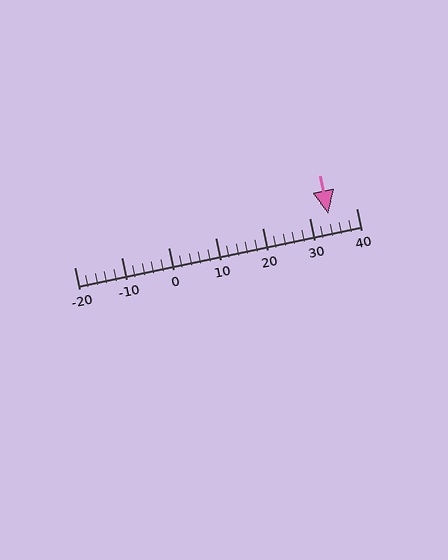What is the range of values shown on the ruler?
The ruler shows values from -20 to 40.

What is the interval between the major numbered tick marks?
The major tick marks are spaced 10 units apart.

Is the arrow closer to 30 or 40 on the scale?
The arrow is closer to 30.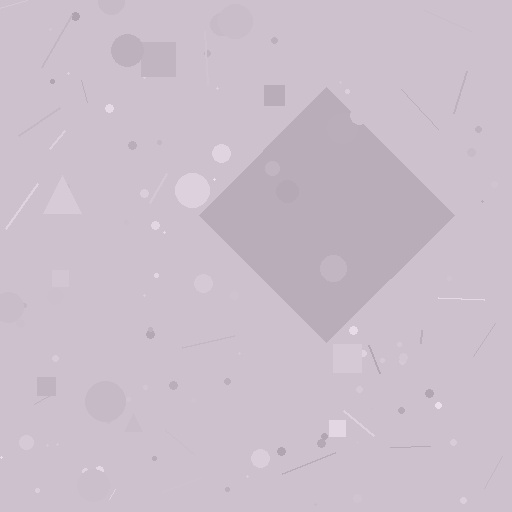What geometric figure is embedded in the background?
A diamond is embedded in the background.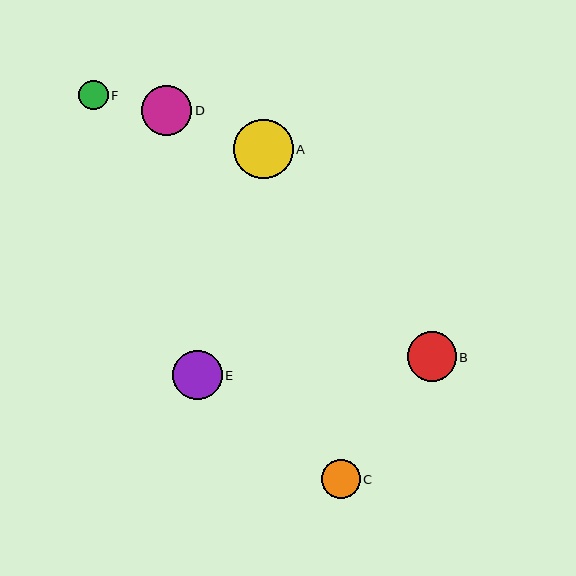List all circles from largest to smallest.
From largest to smallest: A, D, E, B, C, F.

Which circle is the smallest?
Circle F is the smallest with a size of approximately 29 pixels.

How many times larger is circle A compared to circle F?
Circle A is approximately 2.0 times the size of circle F.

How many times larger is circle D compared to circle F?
Circle D is approximately 1.7 times the size of circle F.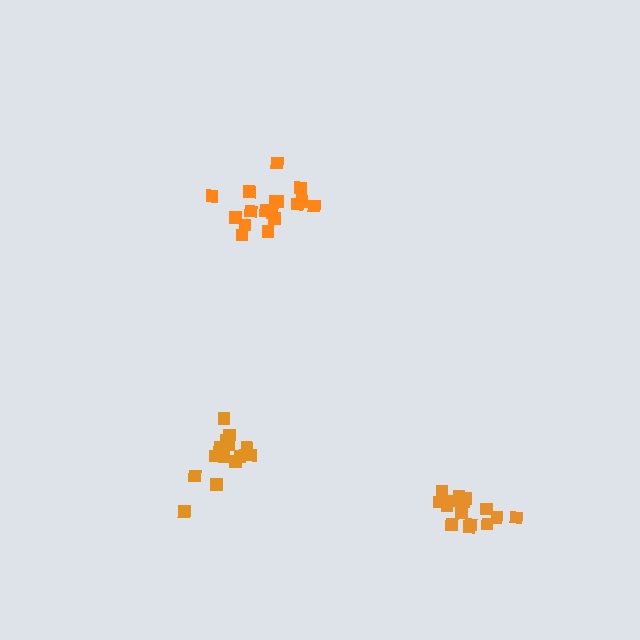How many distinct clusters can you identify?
There are 3 distinct clusters.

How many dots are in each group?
Group 1: 17 dots, Group 2: 19 dots, Group 3: 15 dots (51 total).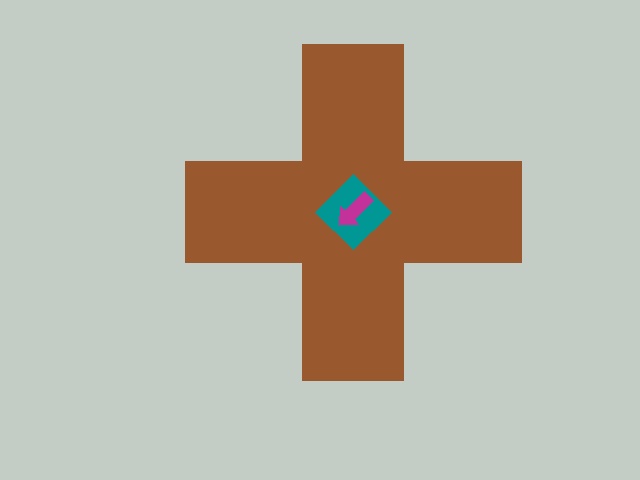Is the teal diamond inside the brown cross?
Yes.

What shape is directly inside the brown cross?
The teal diamond.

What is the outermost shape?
The brown cross.